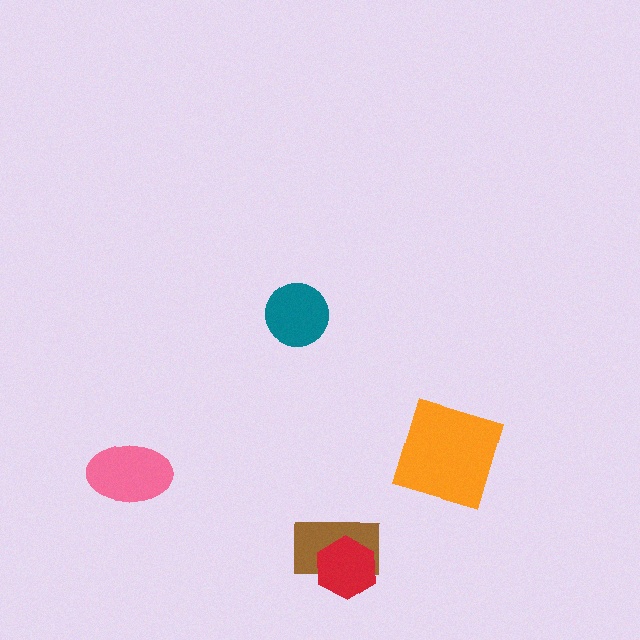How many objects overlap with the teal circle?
0 objects overlap with the teal circle.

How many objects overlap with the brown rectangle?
1 object overlaps with the brown rectangle.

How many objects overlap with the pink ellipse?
0 objects overlap with the pink ellipse.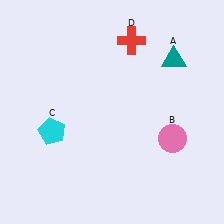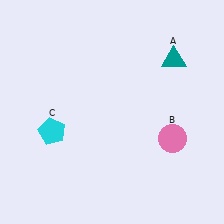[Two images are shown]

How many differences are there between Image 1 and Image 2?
There is 1 difference between the two images.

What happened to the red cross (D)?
The red cross (D) was removed in Image 2. It was in the top-right area of Image 1.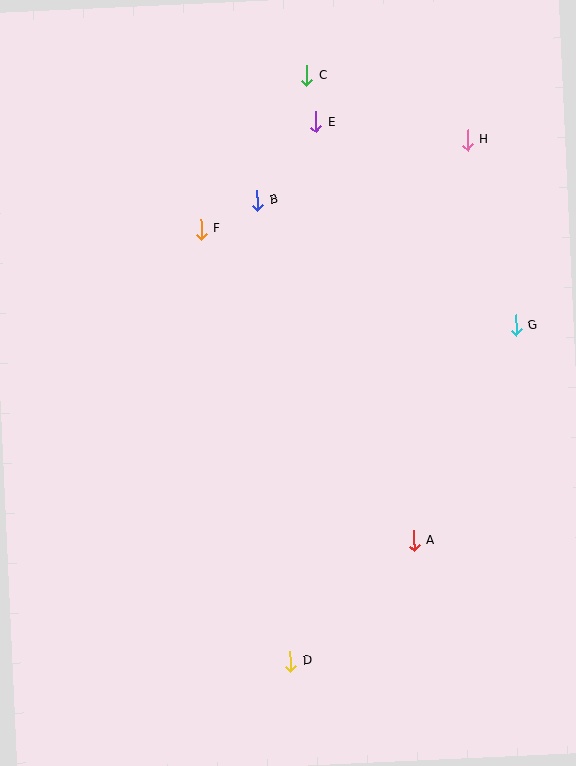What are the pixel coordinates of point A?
Point A is at (414, 541).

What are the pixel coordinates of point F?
Point F is at (201, 229).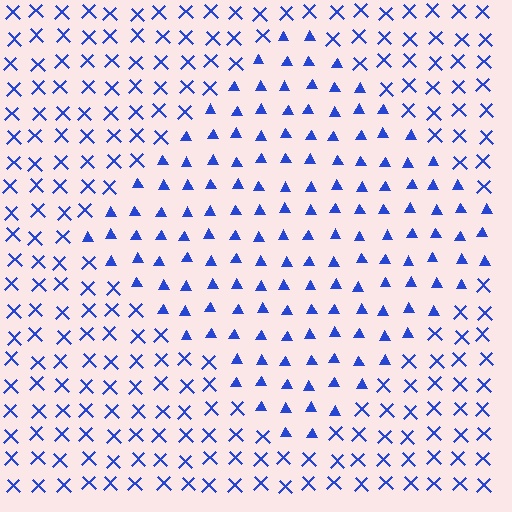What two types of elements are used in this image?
The image uses triangles inside the diamond region and X marks outside it.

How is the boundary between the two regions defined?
The boundary is defined by a change in element shape: triangles inside vs. X marks outside. All elements share the same color and spacing.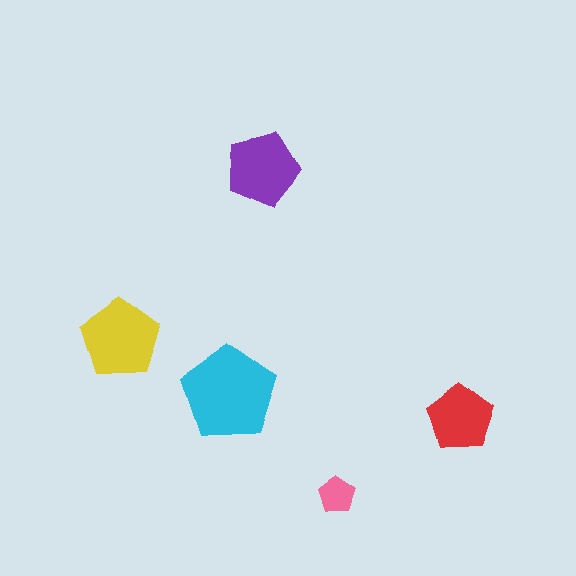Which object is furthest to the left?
The yellow pentagon is leftmost.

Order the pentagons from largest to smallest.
the cyan one, the yellow one, the purple one, the red one, the pink one.